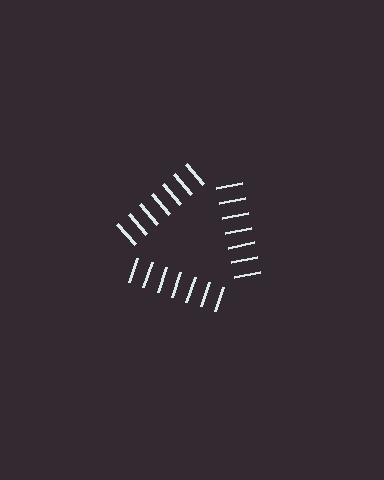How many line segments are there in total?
21 — 7 along each of the 3 edges.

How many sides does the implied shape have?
3 sides — the line-ends trace a triangle.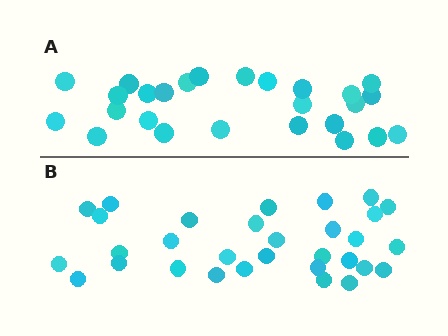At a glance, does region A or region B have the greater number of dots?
Region B (the bottom region) has more dots.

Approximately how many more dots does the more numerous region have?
Region B has about 5 more dots than region A.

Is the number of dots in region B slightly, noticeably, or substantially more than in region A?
Region B has only slightly more — the two regions are fairly close. The ratio is roughly 1.2 to 1.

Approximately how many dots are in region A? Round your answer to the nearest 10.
About 30 dots. (The exact count is 26, which rounds to 30.)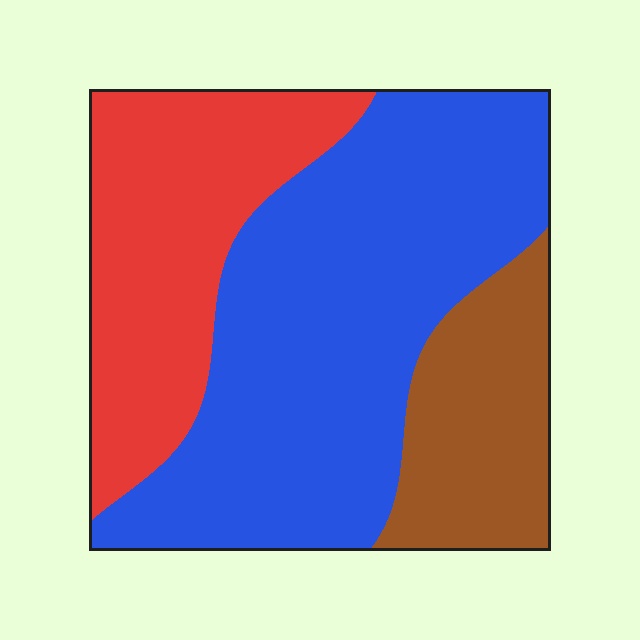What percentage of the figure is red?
Red covers around 30% of the figure.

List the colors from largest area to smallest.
From largest to smallest: blue, red, brown.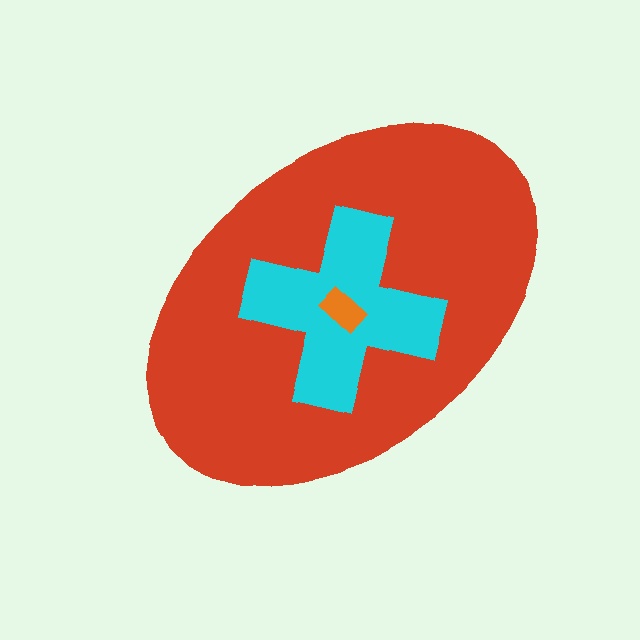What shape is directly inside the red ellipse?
The cyan cross.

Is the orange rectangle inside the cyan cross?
Yes.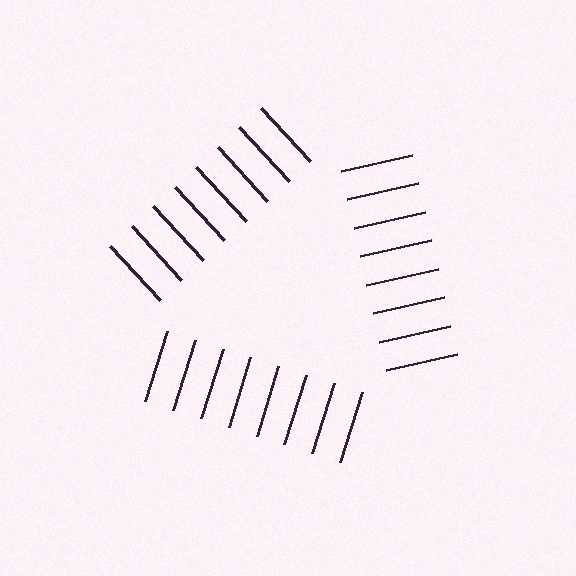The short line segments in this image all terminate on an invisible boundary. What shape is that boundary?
An illusory triangle — the line segments terminate on its edges but no continuous stroke is drawn.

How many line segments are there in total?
24 — 8 along each of the 3 edges.